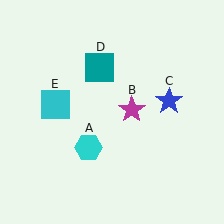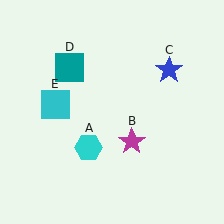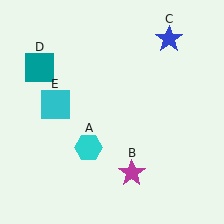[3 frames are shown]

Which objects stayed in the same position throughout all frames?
Cyan hexagon (object A) and cyan square (object E) remained stationary.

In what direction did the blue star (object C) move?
The blue star (object C) moved up.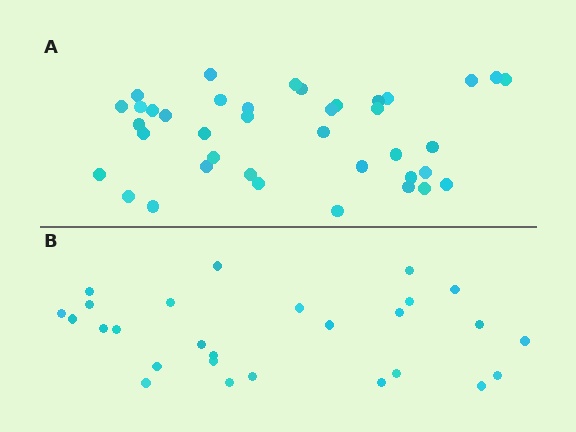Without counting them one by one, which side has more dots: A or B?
Region A (the top region) has more dots.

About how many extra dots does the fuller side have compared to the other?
Region A has roughly 12 or so more dots than region B.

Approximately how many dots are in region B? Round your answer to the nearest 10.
About 30 dots. (The exact count is 27, which rounds to 30.)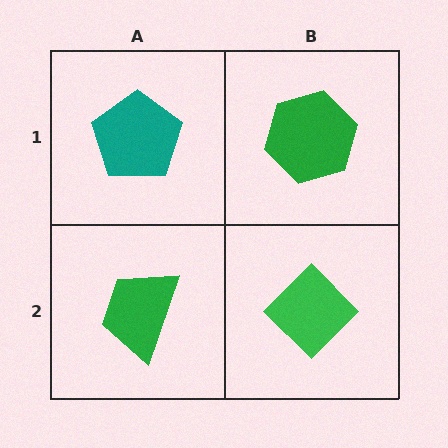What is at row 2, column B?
A green diamond.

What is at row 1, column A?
A teal pentagon.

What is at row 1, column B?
A green hexagon.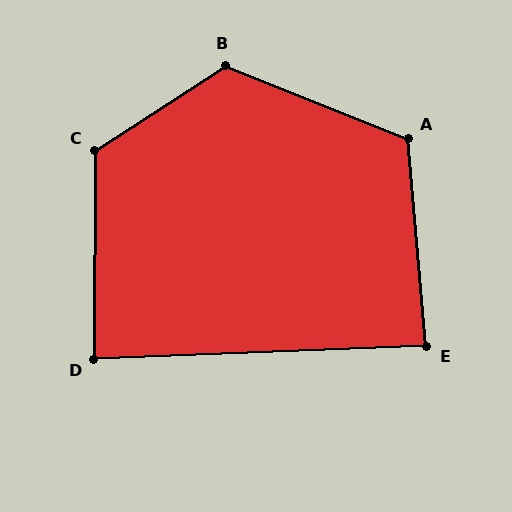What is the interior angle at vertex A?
Approximately 116 degrees (obtuse).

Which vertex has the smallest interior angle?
E, at approximately 87 degrees.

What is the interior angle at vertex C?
Approximately 123 degrees (obtuse).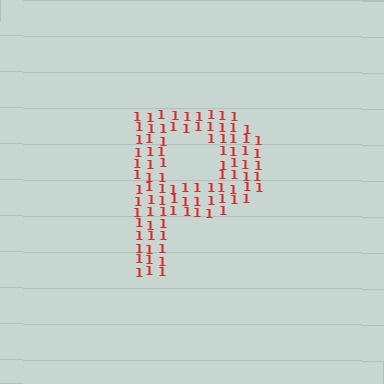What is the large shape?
The large shape is the letter P.